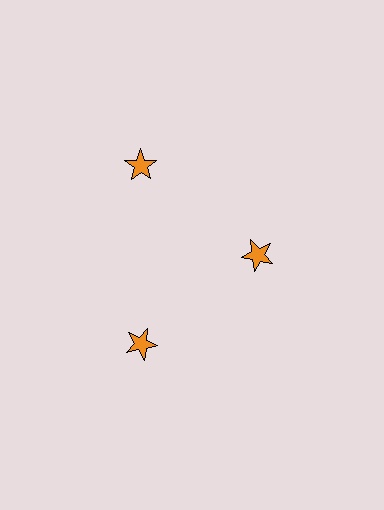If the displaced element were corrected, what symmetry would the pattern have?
It would have 3-fold rotational symmetry — the pattern would map onto itself every 120 degrees.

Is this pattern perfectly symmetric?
No. The 3 orange stars are arranged in a ring, but one element near the 3 o'clock position is pulled inward toward the center, breaking the 3-fold rotational symmetry.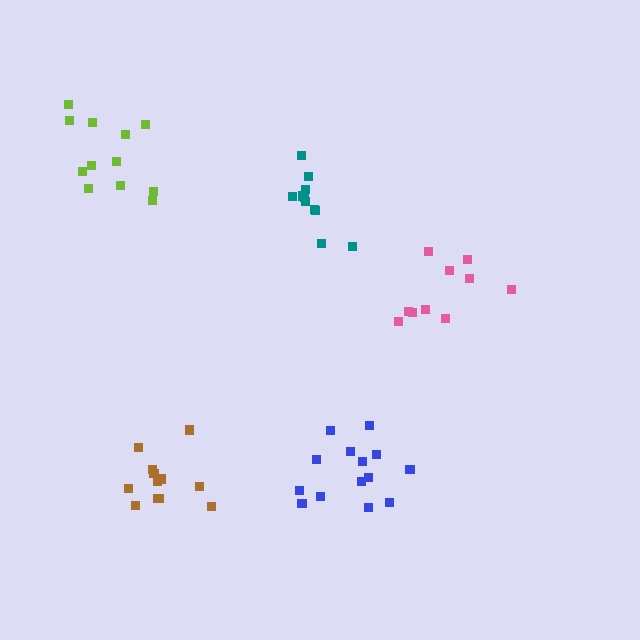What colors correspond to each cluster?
The clusters are colored: teal, brown, pink, lime, blue.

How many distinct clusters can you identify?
There are 5 distinct clusters.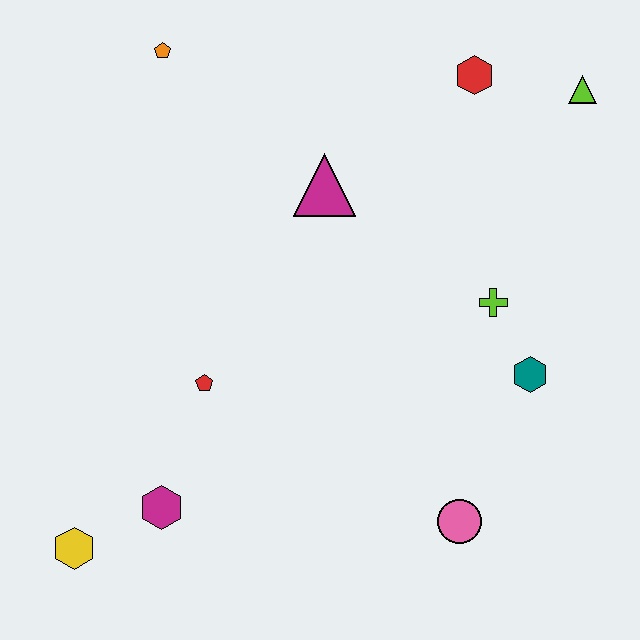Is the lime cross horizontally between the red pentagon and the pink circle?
No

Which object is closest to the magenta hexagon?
The yellow hexagon is closest to the magenta hexagon.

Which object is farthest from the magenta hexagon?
The lime triangle is farthest from the magenta hexagon.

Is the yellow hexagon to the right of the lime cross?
No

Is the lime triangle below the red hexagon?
Yes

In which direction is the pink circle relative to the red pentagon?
The pink circle is to the right of the red pentagon.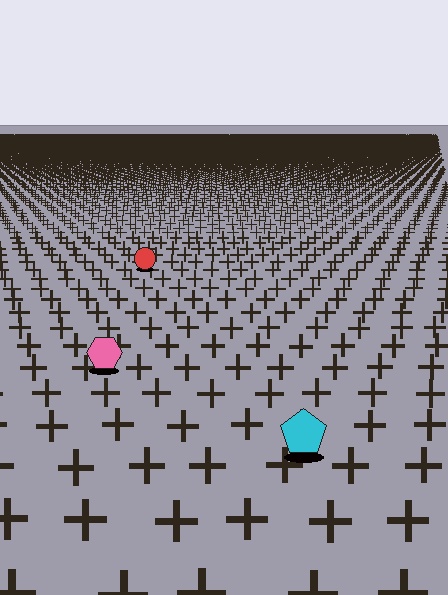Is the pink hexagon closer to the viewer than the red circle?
Yes. The pink hexagon is closer — you can tell from the texture gradient: the ground texture is coarser near it.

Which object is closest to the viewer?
The cyan pentagon is closest. The texture marks near it are larger and more spread out.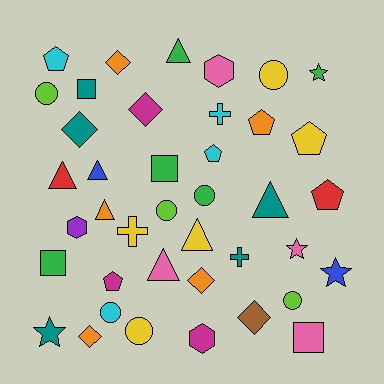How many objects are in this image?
There are 40 objects.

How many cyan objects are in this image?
There are 4 cyan objects.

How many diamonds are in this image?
There are 6 diamonds.